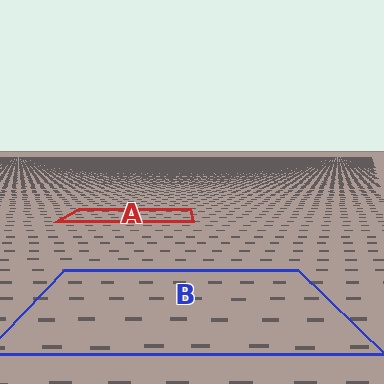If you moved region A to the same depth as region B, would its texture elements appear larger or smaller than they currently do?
They would appear larger. At a closer depth, the same texture elements are projected at a bigger on-screen size.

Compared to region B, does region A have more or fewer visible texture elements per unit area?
Region A has more texture elements per unit area — they are packed more densely because it is farther away.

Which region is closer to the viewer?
Region B is closer. The texture elements there are larger and more spread out.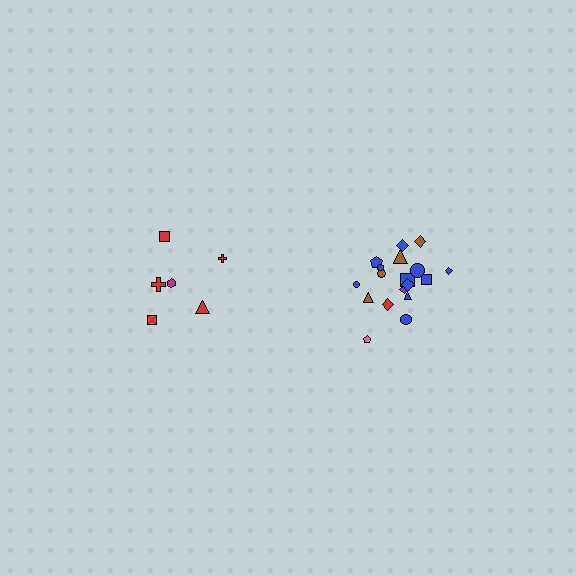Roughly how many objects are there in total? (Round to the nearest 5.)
Roughly 25 objects in total.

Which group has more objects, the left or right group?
The right group.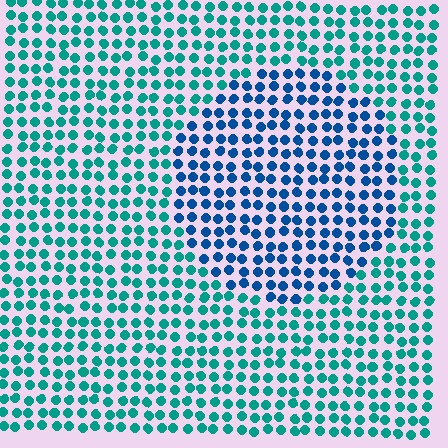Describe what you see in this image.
The image is filled with small teal elements in a uniform arrangement. A circle-shaped region is visible where the elements are tinted to a slightly different hue, forming a subtle color boundary.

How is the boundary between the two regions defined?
The boundary is defined purely by a slight shift in hue (about 38 degrees). Spacing, size, and orientation are identical on both sides.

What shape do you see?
I see a circle.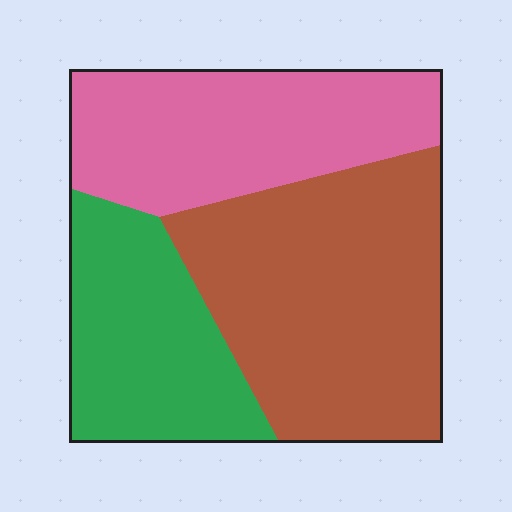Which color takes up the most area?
Brown, at roughly 45%.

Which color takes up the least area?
Green, at roughly 25%.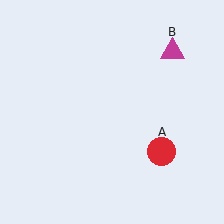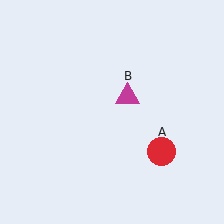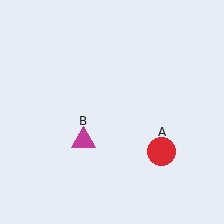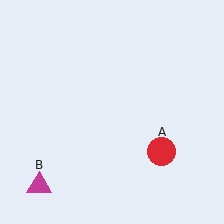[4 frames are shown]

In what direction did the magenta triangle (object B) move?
The magenta triangle (object B) moved down and to the left.